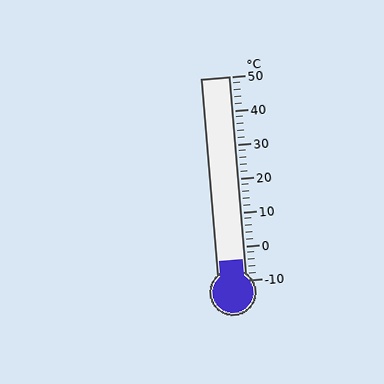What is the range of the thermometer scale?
The thermometer scale ranges from -10°C to 50°C.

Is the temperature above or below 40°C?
The temperature is below 40°C.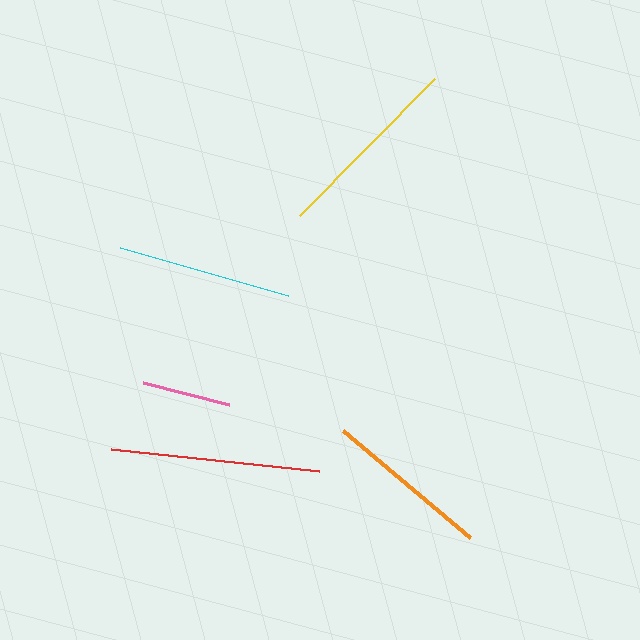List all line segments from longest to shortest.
From longest to shortest: red, yellow, cyan, orange, pink.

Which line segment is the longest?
The red line is the longest at approximately 209 pixels.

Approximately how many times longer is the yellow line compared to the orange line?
The yellow line is approximately 1.2 times the length of the orange line.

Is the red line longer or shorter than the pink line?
The red line is longer than the pink line.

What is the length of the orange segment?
The orange segment is approximately 166 pixels long.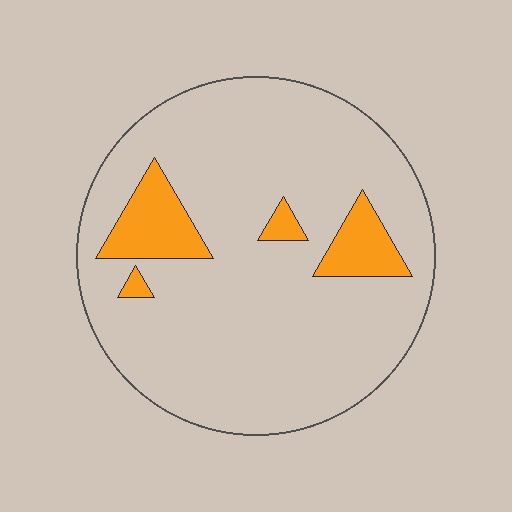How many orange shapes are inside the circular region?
4.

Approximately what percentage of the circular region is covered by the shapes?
Approximately 10%.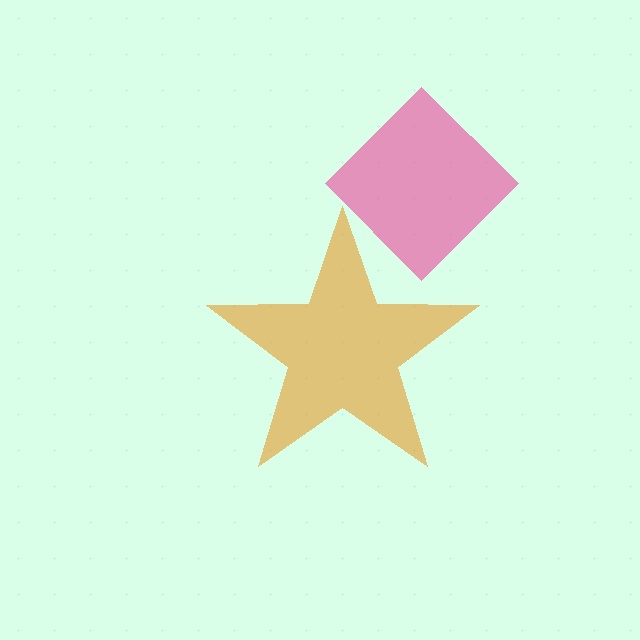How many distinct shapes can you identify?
There are 2 distinct shapes: a pink diamond, an orange star.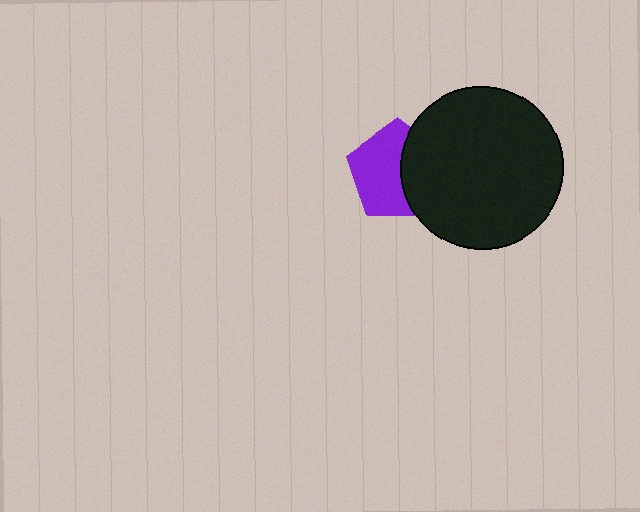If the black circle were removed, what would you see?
You would see the complete purple pentagon.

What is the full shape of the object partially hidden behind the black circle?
The partially hidden object is a purple pentagon.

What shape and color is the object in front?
The object in front is a black circle.